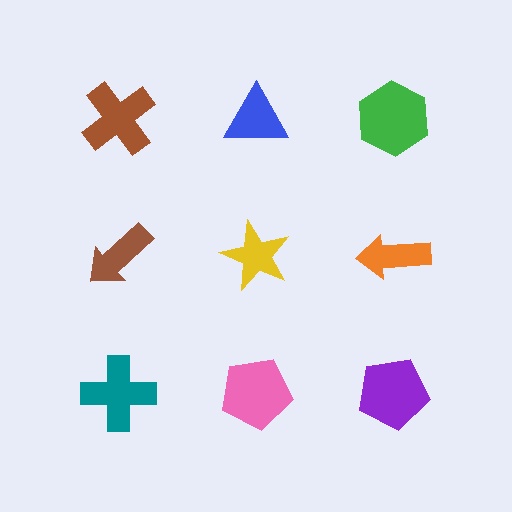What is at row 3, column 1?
A teal cross.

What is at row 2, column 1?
A brown arrow.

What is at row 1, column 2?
A blue triangle.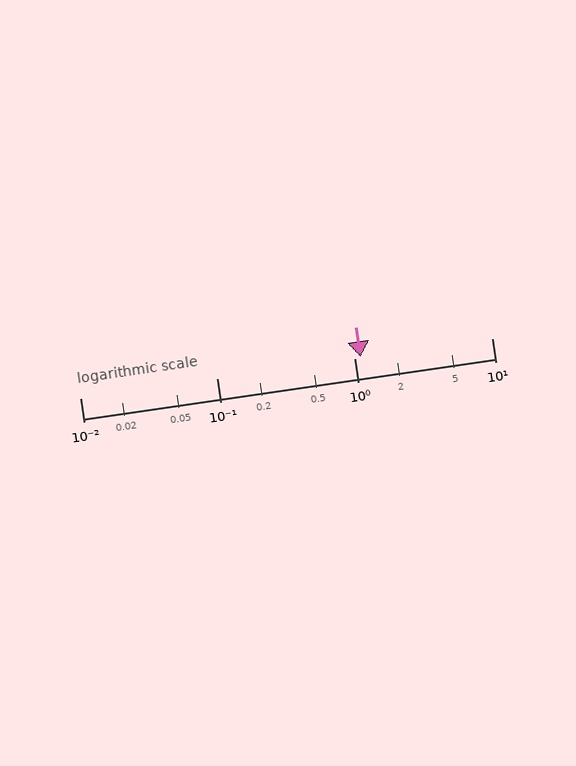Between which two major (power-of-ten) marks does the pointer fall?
The pointer is between 1 and 10.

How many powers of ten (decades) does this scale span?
The scale spans 3 decades, from 0.01 to 10.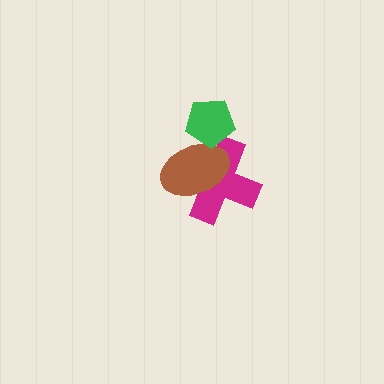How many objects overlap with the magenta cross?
2 objects overlap with the magenta cross.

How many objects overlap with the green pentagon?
2 objects overlap with the green pentagon.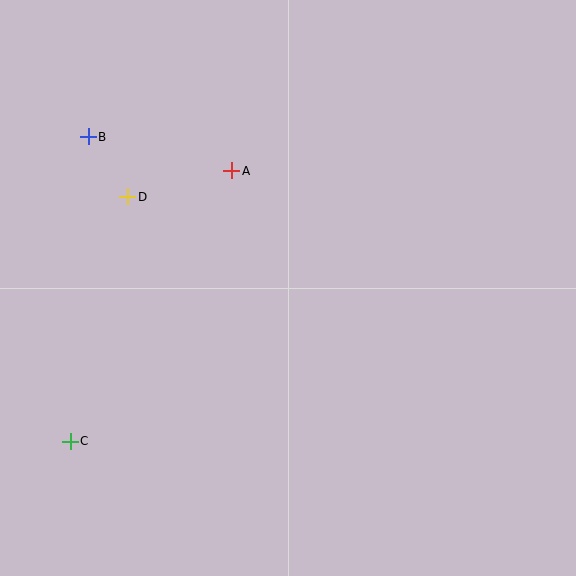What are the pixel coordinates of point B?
Point B is at (88, 137).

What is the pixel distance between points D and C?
The distance between D and C is 251 pixels.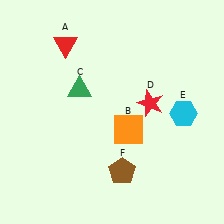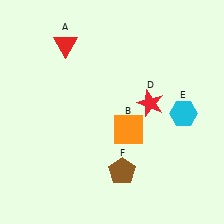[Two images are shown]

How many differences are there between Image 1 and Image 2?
There is 1 difference between the two images.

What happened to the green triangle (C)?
The green triangle (C) was removed in Image 2. It was in the top-left area of Image 1.